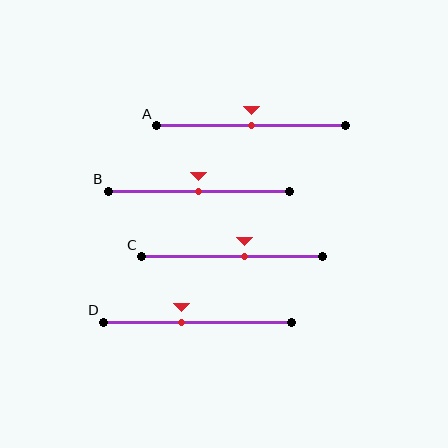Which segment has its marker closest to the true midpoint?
Segment A has its marker closest to the true midpoint.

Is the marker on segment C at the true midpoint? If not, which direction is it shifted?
No, the marker on segment C is shifted to the right by about 7% of the segment length.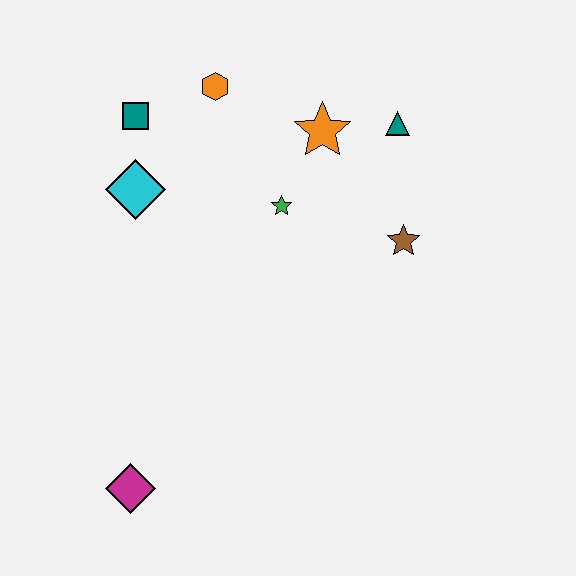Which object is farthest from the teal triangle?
The magenta diamond is farthest from the teal triangle.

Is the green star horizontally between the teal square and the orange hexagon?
No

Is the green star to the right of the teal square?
Yes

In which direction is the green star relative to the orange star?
The green star is below the orange star.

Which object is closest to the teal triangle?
The orange star is closest to the teal triangle.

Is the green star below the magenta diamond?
No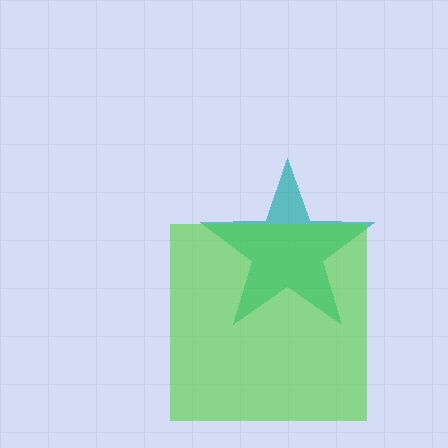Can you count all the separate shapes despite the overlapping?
Yes, there are 2 separate shapes.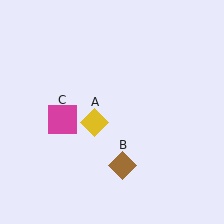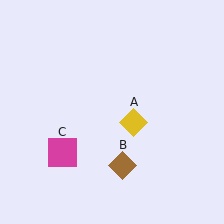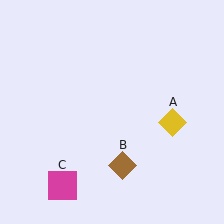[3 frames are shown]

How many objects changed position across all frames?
2 objects changed position: yellow diamond (object A), magenta square (object C).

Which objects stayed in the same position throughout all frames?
Brown diamond (object B) remained stationary.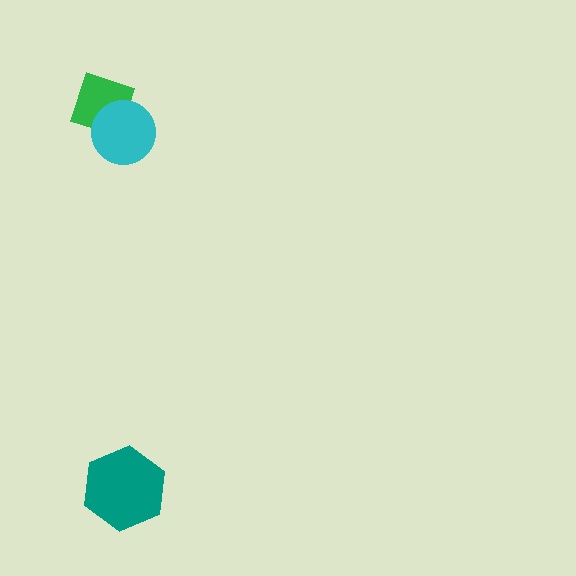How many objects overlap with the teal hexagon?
0 objects overlap with the teal hexagon.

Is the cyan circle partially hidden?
No, no other shape covers it.